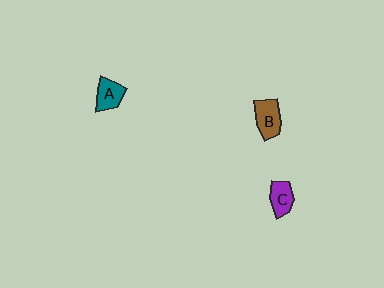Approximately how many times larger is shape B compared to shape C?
Approximately 1.3 times.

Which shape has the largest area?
Shape B (brown).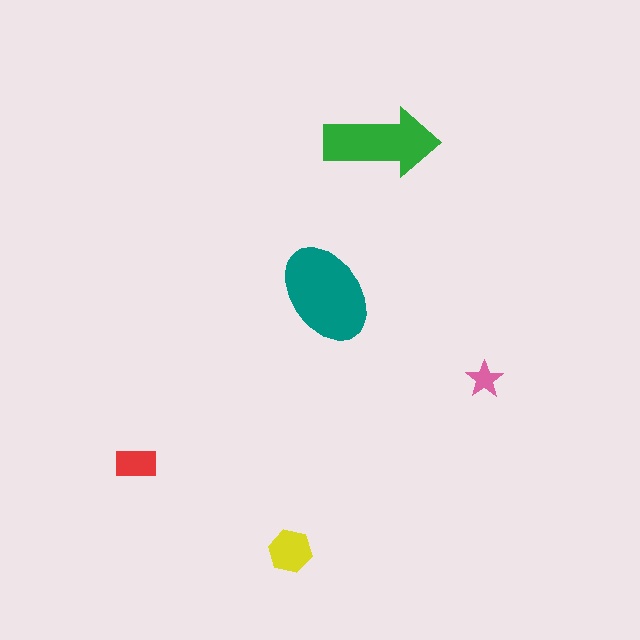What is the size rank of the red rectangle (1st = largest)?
4th.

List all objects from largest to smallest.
The teal ellipse, the green arrow, the yellow hexagon, the red rectangle, the pink star.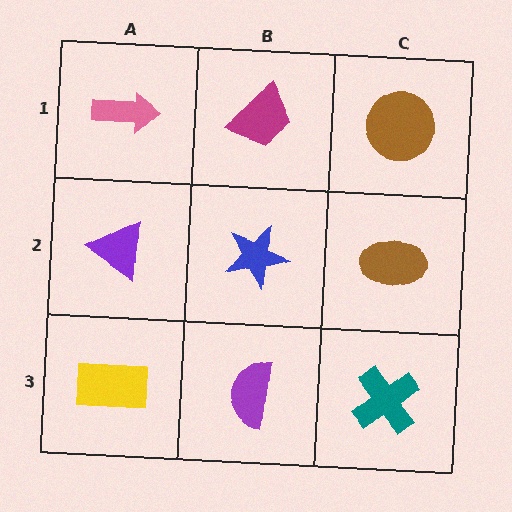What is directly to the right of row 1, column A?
A magenta trapezoid.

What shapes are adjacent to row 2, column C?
A brown circle (row 1, column C), a teal cross (row 3, column C), a blue star (row 2, column B).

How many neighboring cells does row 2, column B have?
4.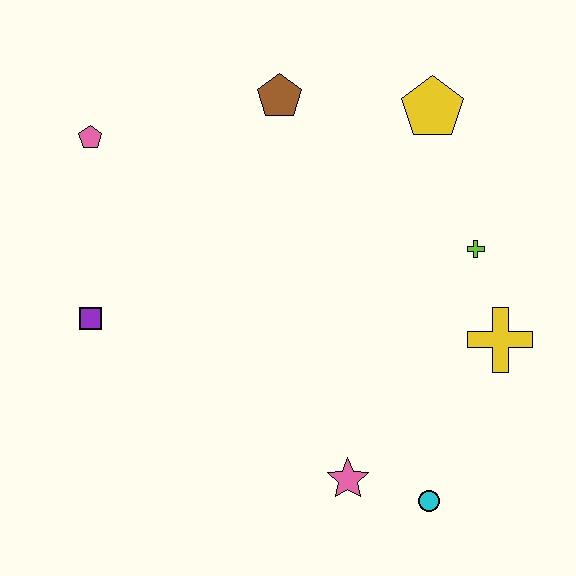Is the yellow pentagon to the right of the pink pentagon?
Yes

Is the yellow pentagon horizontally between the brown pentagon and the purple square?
No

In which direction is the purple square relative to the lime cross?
The purple square is to the left of the lime cross.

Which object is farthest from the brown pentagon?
The cyan circle is farthest from the brown pentagon.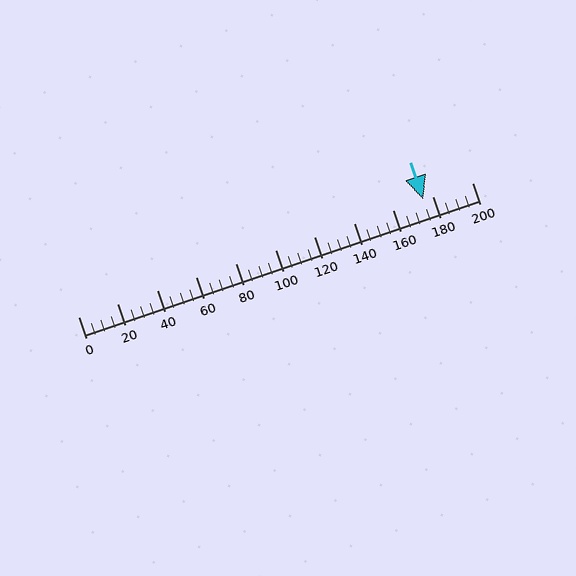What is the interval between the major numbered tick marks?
The major tick marks are spaced 20 units apart.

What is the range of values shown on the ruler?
The ruler shows values from 0 to 200.